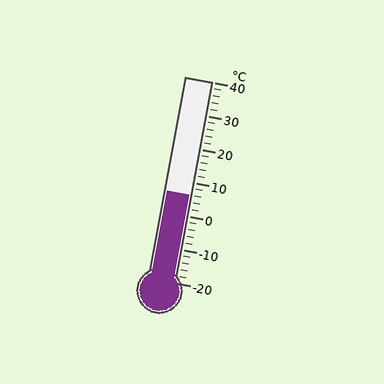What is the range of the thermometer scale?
The thermometer scale ranges from -20°C to 40°C.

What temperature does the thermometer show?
The thermometer shows approximately 6°C.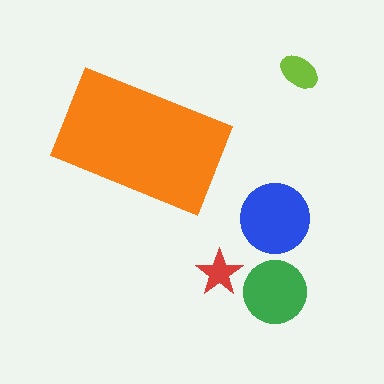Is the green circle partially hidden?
No, the green circle is fully visible.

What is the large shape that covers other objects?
An orange rectangle.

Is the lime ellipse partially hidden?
No, the lime ellipse is fully visible.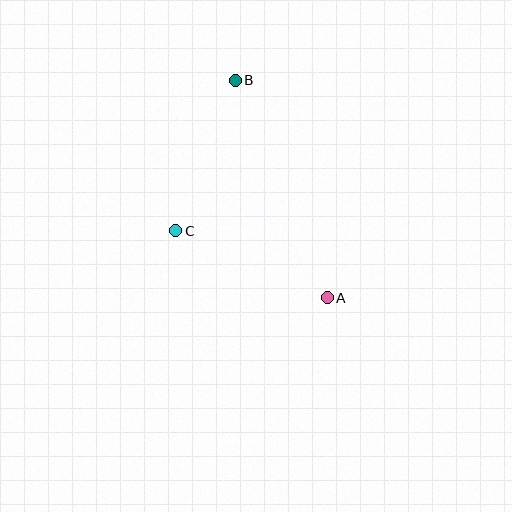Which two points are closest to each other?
Points B and C are closest to each other.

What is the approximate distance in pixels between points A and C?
The distance between A and C is approximately 166 pixels.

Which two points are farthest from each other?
Points A and B are farthest from each other.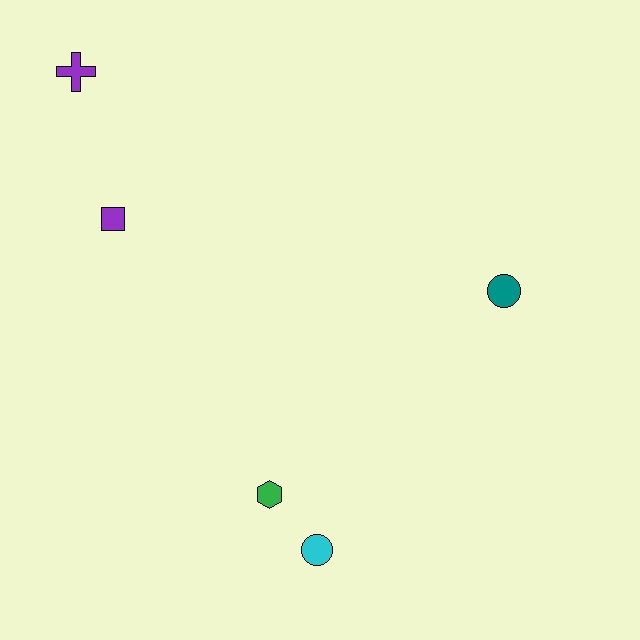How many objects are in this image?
There are 5 objects.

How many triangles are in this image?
There are no triangles.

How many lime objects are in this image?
There are no lime objects.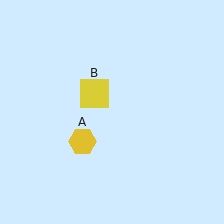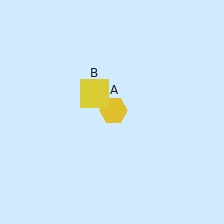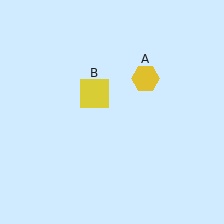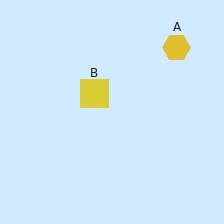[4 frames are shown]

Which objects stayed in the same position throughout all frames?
Yellow square (object B) remained stationary.